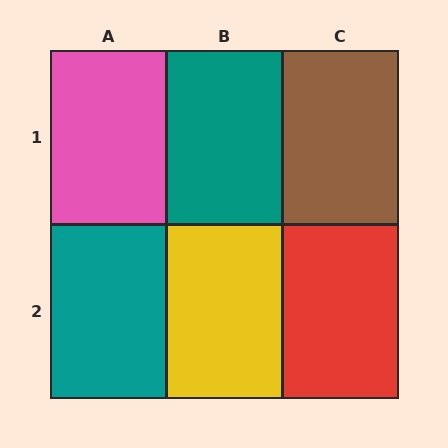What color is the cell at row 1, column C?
Brown.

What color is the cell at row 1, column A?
Pink.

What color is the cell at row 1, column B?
Teal.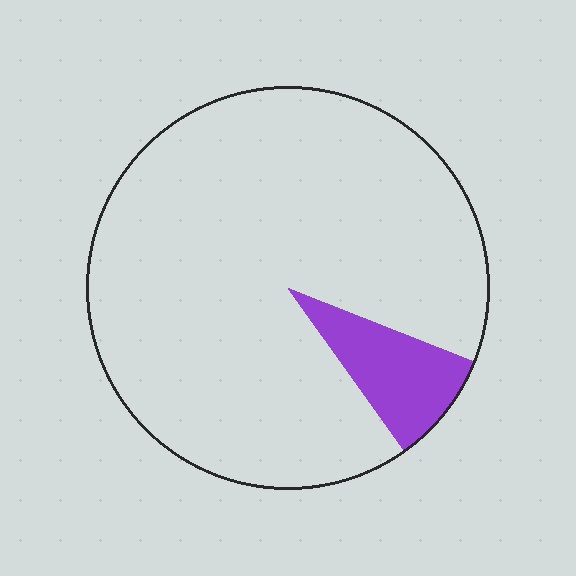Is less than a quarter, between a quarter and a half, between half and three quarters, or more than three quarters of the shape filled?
Less than a quarter.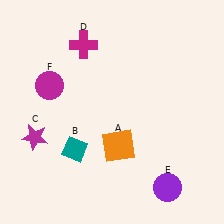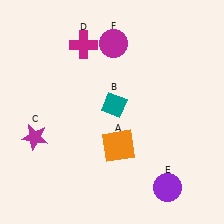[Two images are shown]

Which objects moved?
The objects that moved are: the teal diamond (B), the magenta circle (F).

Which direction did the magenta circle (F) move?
The magenta circle (F) moved right.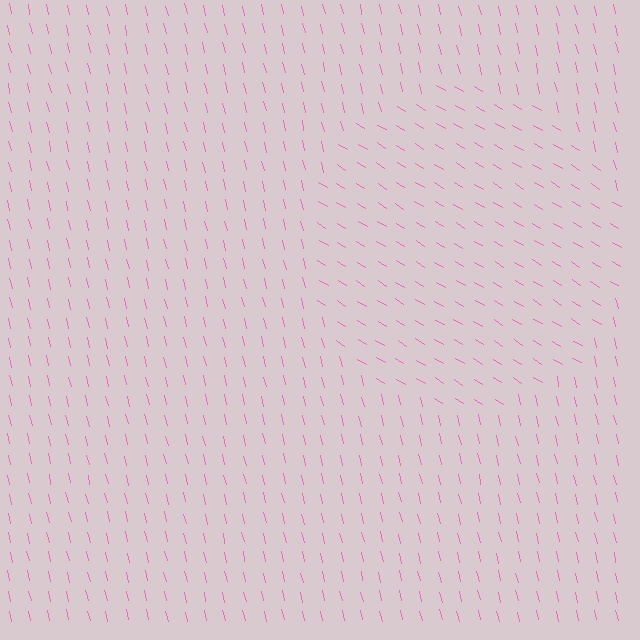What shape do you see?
I see a circle.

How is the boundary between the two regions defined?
The boundary is defined purely by a change in line orientation (approximately 45 degrees difference). All lines are the same color and thickness.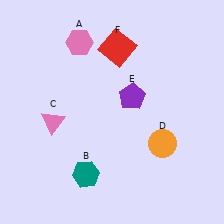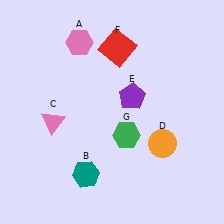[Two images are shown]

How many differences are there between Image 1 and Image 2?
There is 1 difference between the two images.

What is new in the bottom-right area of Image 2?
A green hexagon (G) was added in the bottom-right area of Image 2.